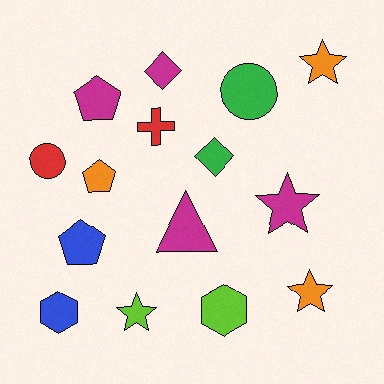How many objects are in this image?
There are 15 objects.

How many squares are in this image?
There are no squares.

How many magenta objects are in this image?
There are 4 magenta objects.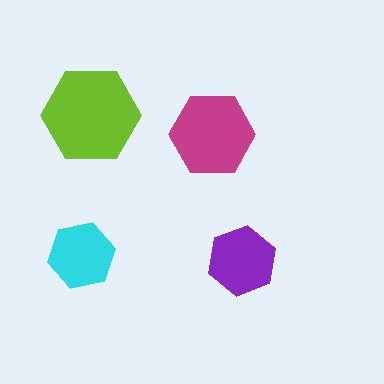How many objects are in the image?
There are 4 objects in the image.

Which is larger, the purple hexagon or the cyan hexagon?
The purple one.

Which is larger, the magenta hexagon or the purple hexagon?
The magenta one.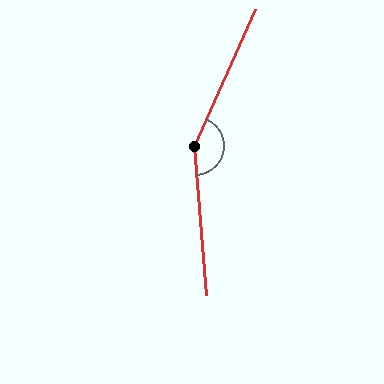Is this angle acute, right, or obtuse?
It is obtuse.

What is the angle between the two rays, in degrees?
Approximately 151 degrees.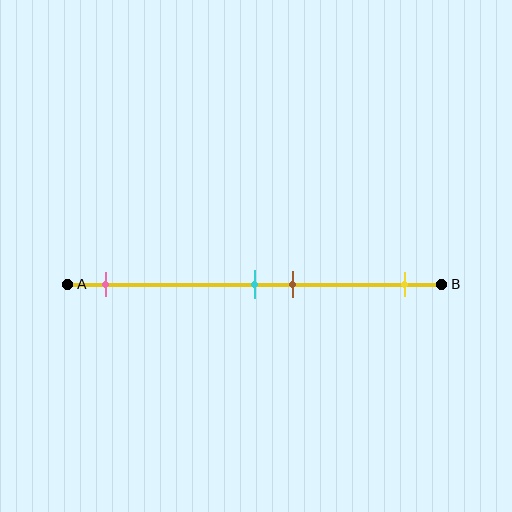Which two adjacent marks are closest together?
The cyan and brown marks are the closest adjacent pair.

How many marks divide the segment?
There are 4 marks dividing the segment.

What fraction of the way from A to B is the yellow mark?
The yellow mark is approximately 90% (0.9) of the way from A to B.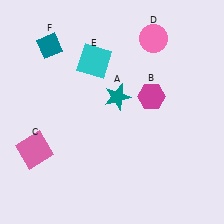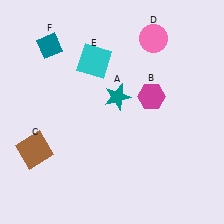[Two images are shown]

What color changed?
The square (C) changed from pink in Image 1 to brown in Image 2.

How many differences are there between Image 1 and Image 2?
There is 1 difference between the two images.